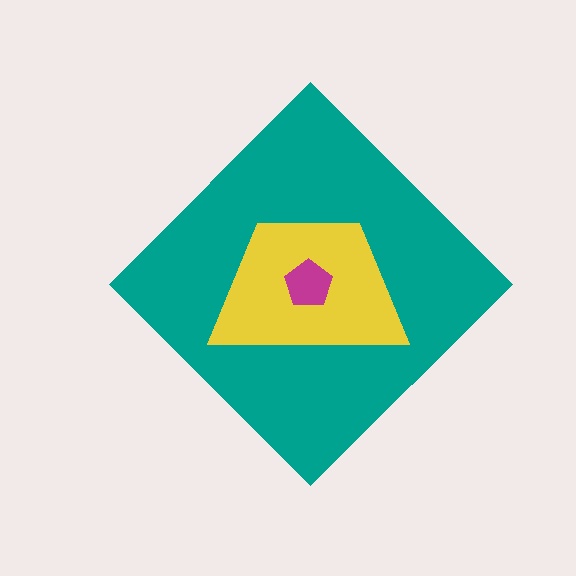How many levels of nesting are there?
3.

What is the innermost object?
The magenta pentagon.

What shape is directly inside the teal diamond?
The yellow trapezoid.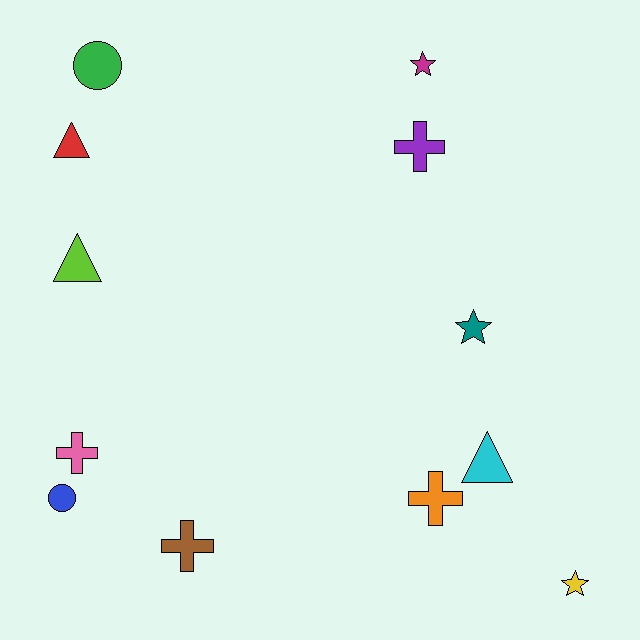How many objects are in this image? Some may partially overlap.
There are 12 objects.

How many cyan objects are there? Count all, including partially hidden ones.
There is 1 cyan object.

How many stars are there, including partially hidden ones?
There are 3 stars.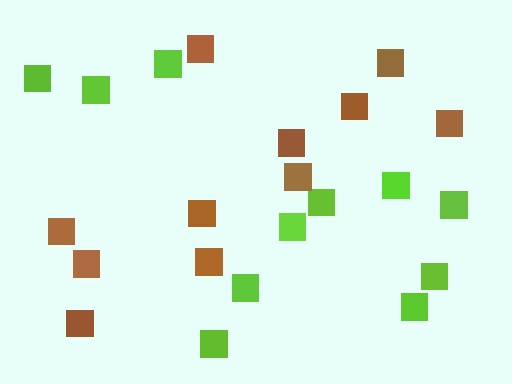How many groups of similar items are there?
There are 2 groups: one group of lime squares (11) and one group of brown squares (11).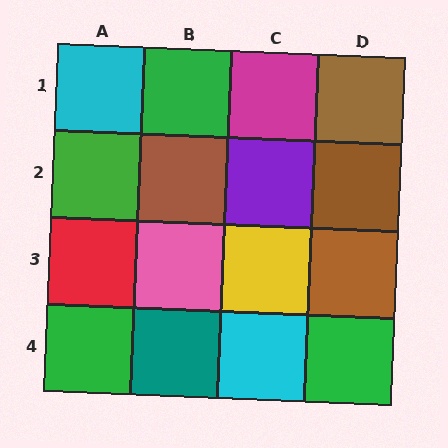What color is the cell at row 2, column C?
Purple.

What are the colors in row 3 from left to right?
Red, pink, yellow, brown.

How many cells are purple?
1 cell is purple.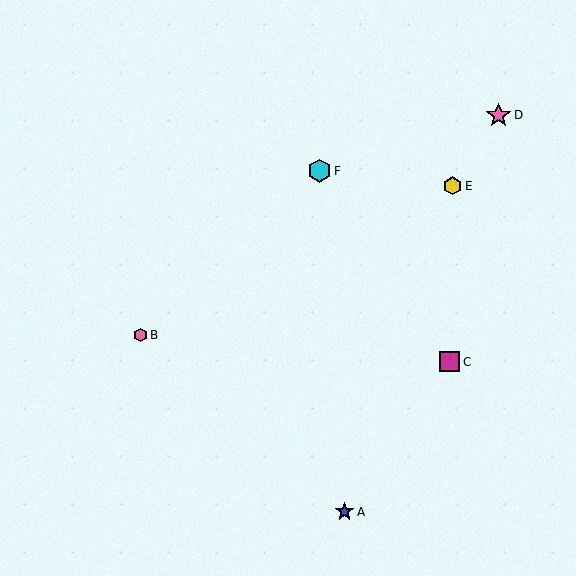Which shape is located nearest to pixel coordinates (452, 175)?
The yellow hexagon (labeled E) at (453, 186) is nearest to that location.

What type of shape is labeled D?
Shape D is a pink star.